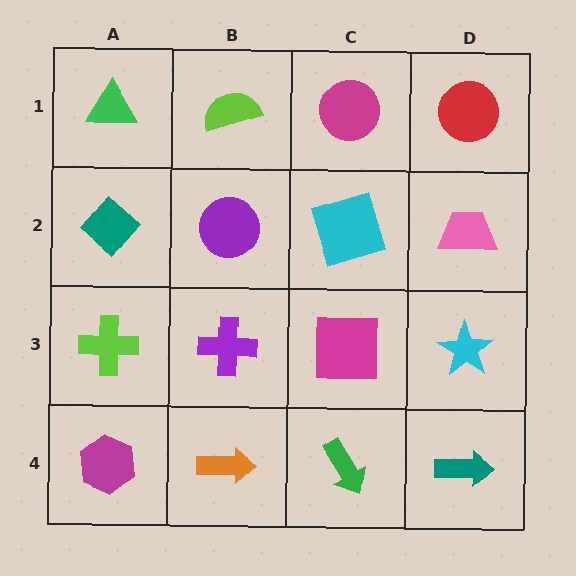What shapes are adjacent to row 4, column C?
A magenta square (row 3, column C), an orange arrow (row 4, column B), a teal arrow (row 4, column D).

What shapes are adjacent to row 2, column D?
A red circle (row 1, column D), a cyan star (row 3, column D), a cyan square (row 2, column C).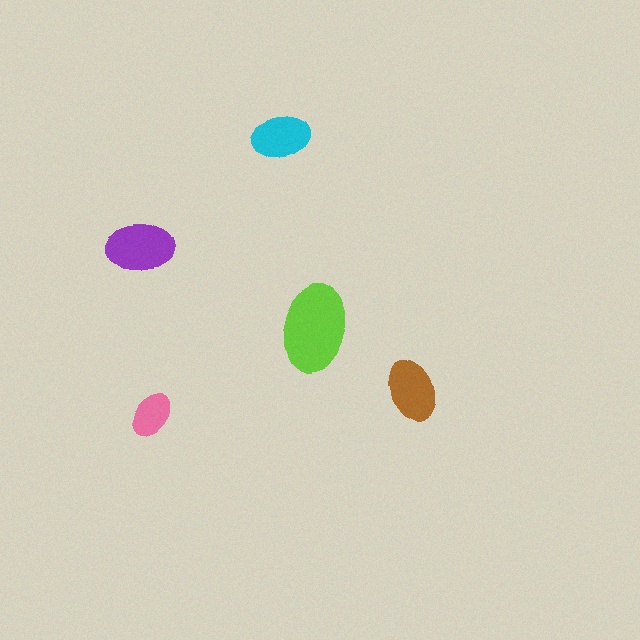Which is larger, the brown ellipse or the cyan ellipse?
The brown one.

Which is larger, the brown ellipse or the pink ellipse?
The brown one.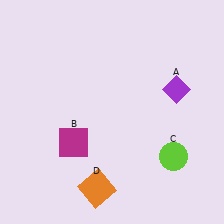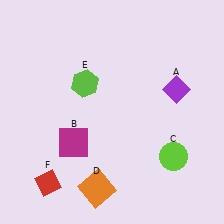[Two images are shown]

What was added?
A lime hexagon (E), a red diamond (F) were added in Image 2.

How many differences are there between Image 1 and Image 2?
There are 2 differences between the two images.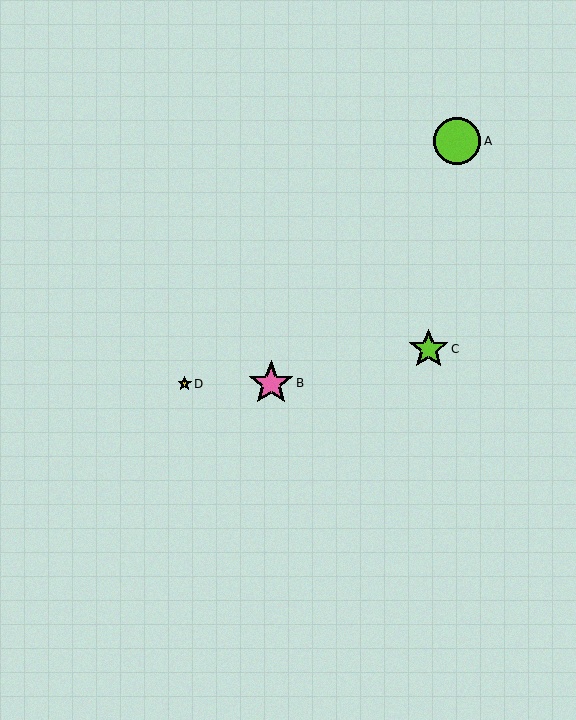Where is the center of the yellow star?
The center of the yellow star is at (185, 384).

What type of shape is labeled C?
Shape C is a lime star.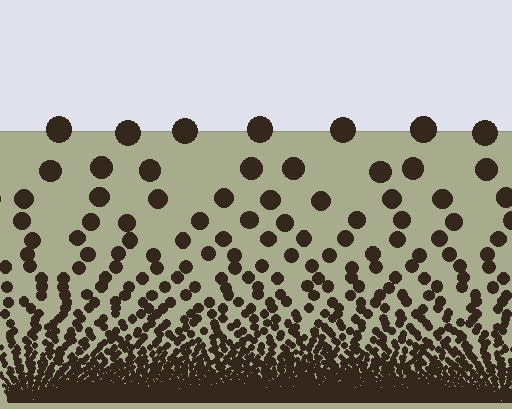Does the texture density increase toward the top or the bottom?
Density increases toward the bottom.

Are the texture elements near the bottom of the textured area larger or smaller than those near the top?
Smaller. The gradient is inverted — elements near the bottom are smaller and denser.